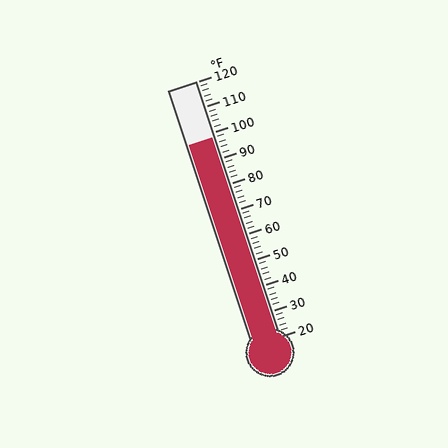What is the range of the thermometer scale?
The thermometer scale ranges from 20°F to 120°F.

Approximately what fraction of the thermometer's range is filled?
The thermometer is filled to approximately 80% of its range.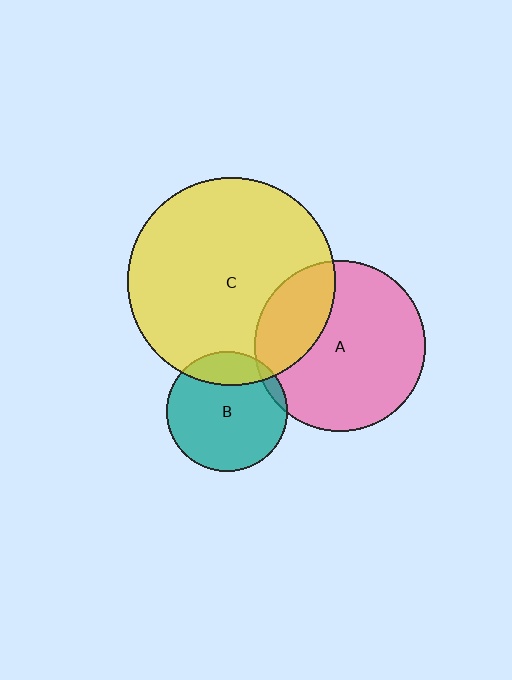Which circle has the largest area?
Circle C (yellow).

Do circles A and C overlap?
Yes.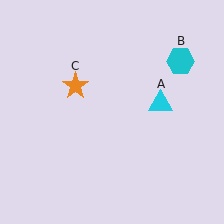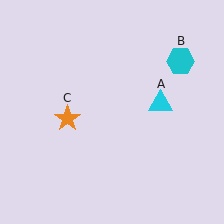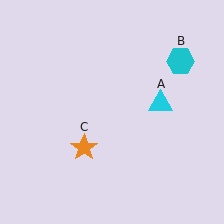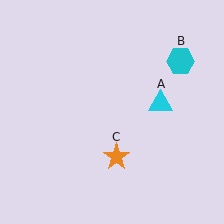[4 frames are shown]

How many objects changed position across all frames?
1 object changed position: orange star (object C).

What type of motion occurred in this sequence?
The orange star (object C) rotated counterclockwise around the center of the scene.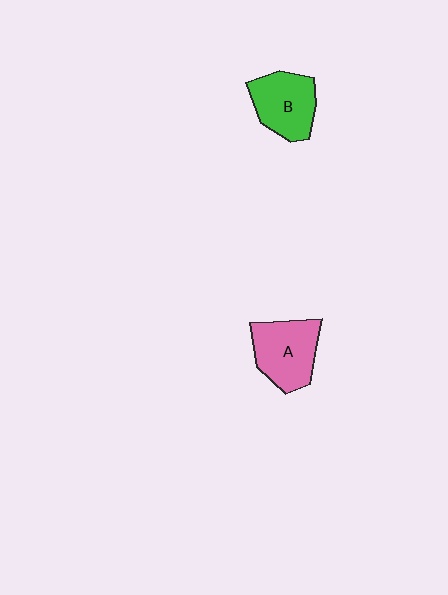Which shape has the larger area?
Shape A (pink).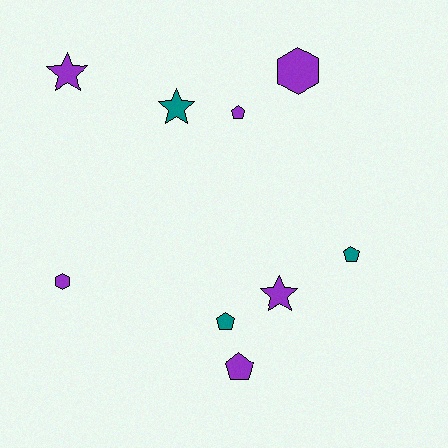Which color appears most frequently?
Purple, with 6 objects.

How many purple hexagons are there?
There are 2 purple hexagons.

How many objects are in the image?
There are 9 objects.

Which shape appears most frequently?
Pentagon, with 4 objects.